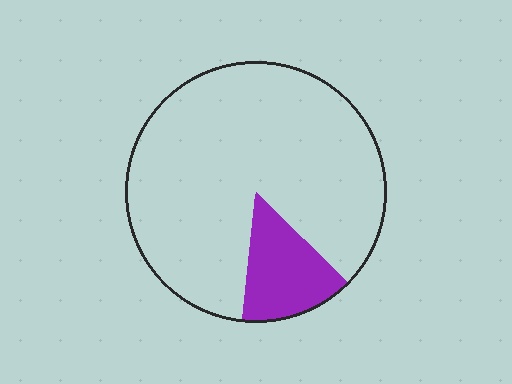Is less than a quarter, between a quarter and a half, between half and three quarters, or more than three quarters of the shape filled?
Less than a quarter.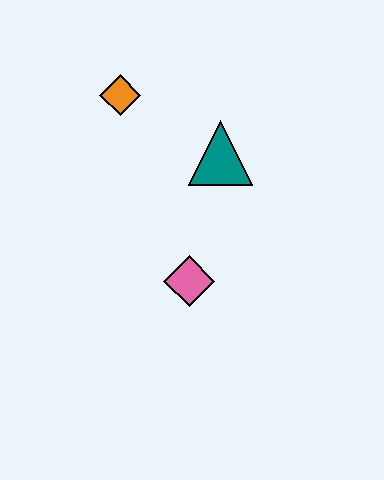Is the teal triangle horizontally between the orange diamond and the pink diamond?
No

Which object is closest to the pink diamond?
The teal triangle is closest to the pink diamond.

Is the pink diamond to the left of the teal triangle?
Yes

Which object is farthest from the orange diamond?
The pink diamond is farthest from the orange diamond.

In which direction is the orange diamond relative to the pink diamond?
The orange diamond is above the pink diamond.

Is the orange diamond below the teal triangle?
No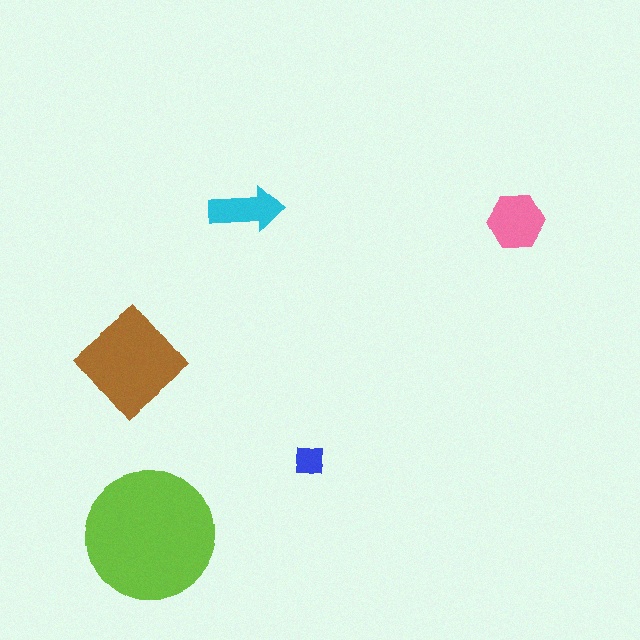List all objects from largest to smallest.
The lime circle, the brown diamond, the pink hexagon, the cyan arrow, the blue square.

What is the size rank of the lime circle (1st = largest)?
1st.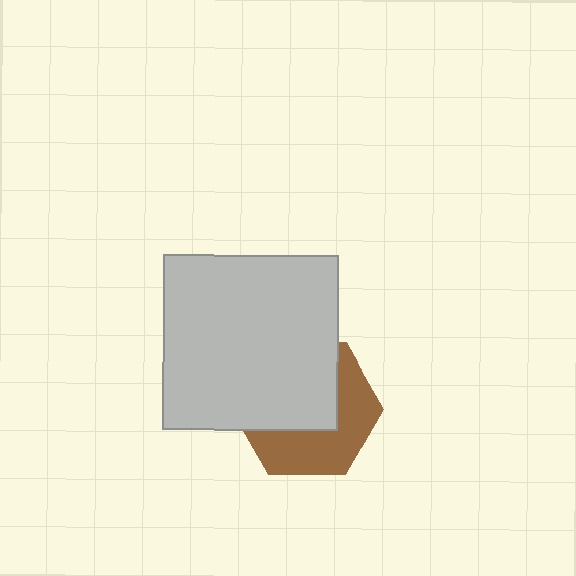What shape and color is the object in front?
The object in front is a light gray square.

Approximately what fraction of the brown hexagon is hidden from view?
Roughly 54% of the brown hexagon is hidden behind the light gray square.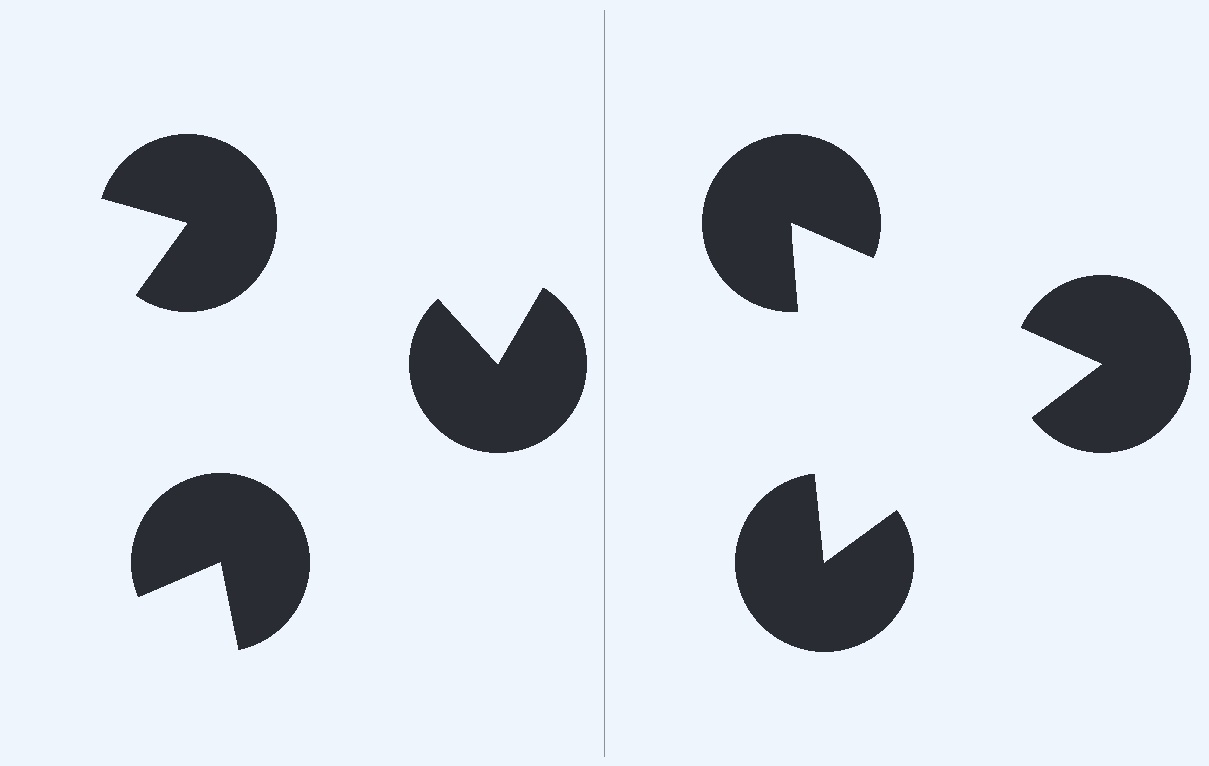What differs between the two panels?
The pac-man discs are positioned identically on both sides; only the wedge orientations differ. On the right they align to a triangle; on the left they are misaligned.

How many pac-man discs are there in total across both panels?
6 — 3 on each side.